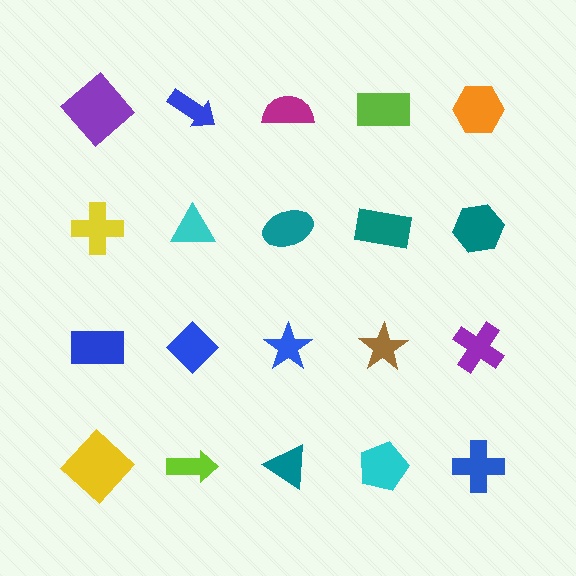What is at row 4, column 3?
A teal triangle.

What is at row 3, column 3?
A blue star.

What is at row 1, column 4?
A lime rectangle.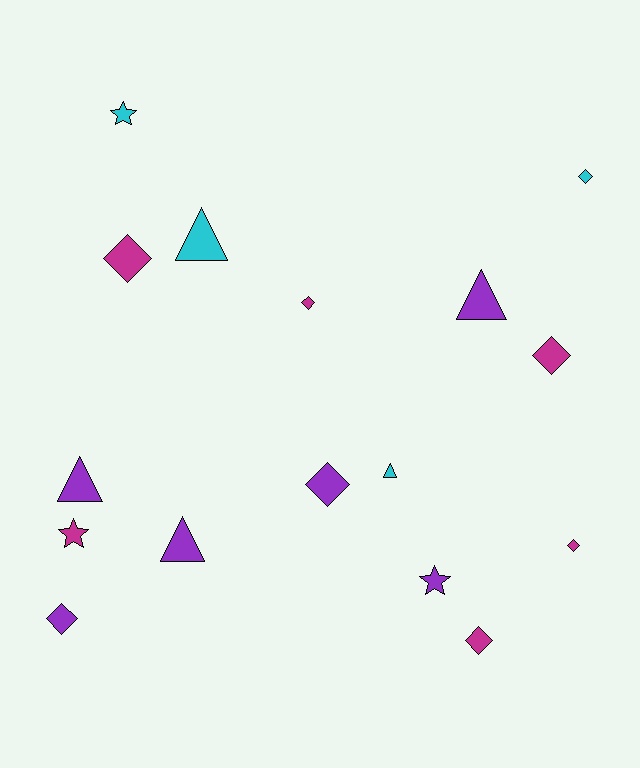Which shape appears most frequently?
Diamond, with 8 objects.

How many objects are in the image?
There are 16 objects.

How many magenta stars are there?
There is 1 magenta star.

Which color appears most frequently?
Purple, with 6 objects.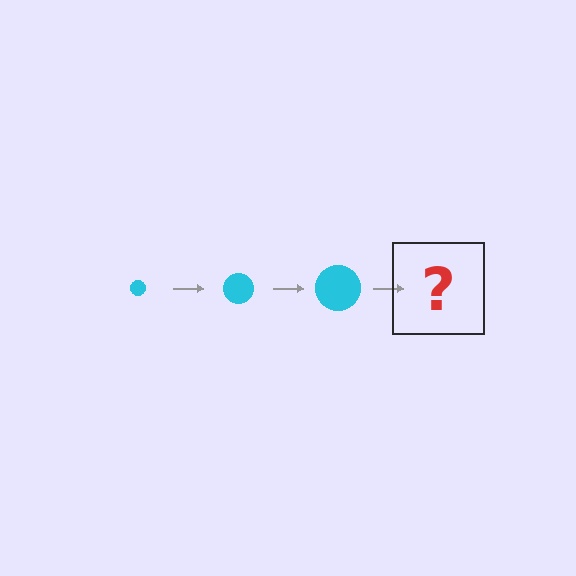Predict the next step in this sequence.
The next step is a cyan circle, larger than the previous one.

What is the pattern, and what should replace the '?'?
The pattern is that the circle gets progressively larger each step. The '?' should be a cyan circle, larger than the previous one.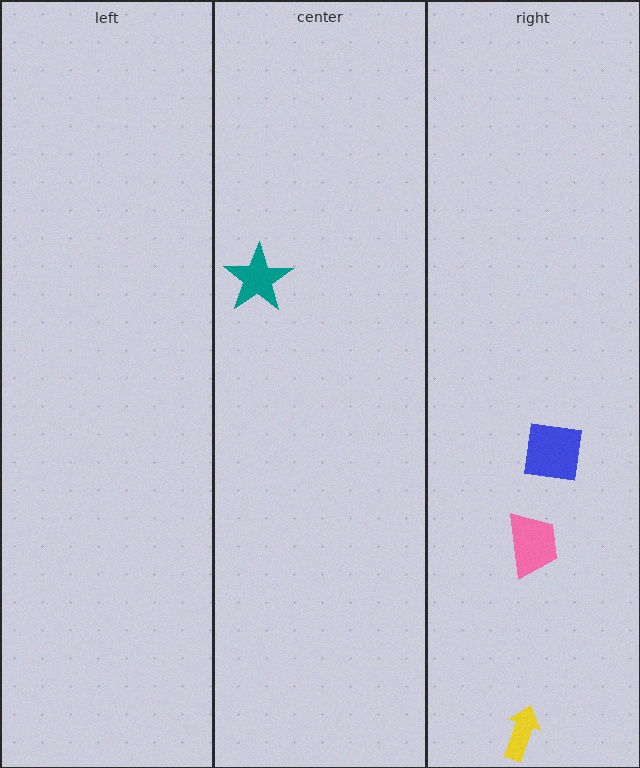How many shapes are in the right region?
3.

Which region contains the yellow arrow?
The right region.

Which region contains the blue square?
The right region.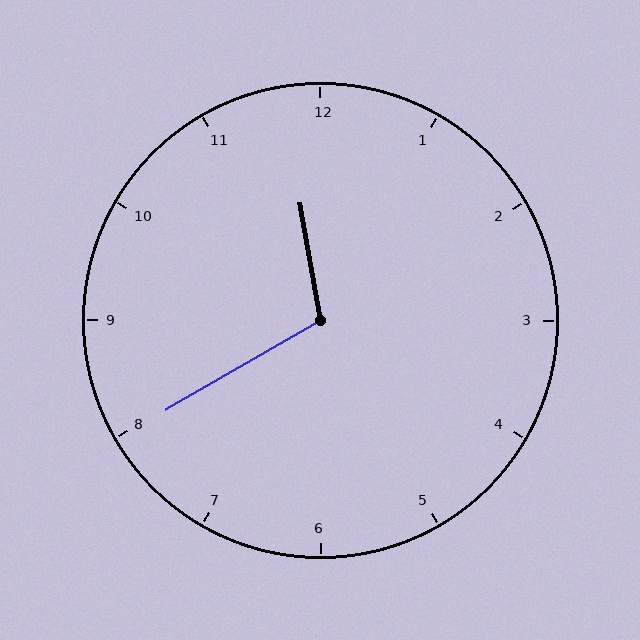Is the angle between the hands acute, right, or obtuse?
It is obtuse.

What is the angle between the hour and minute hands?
Approximately 110 degrees.